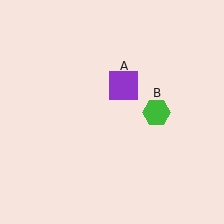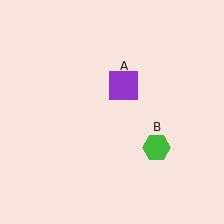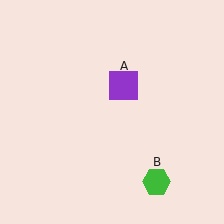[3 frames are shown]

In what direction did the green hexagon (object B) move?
The green hexagon (object B) moved down.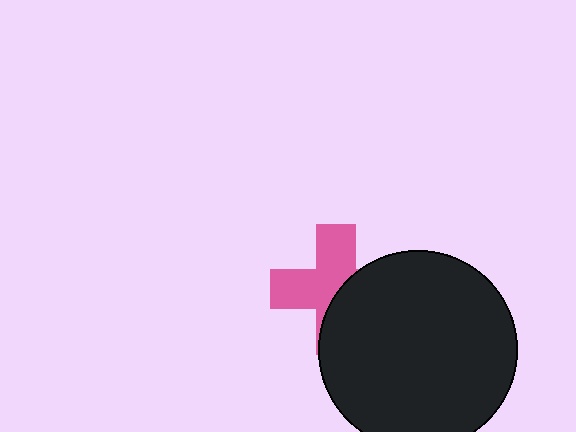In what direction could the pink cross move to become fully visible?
The pink cross could move left. That would shift it out from behind the black circle entirely.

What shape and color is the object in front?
The object in front is a black circle.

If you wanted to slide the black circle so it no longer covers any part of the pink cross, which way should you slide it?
Slide it right — that is the most direct way to separate the two shapes.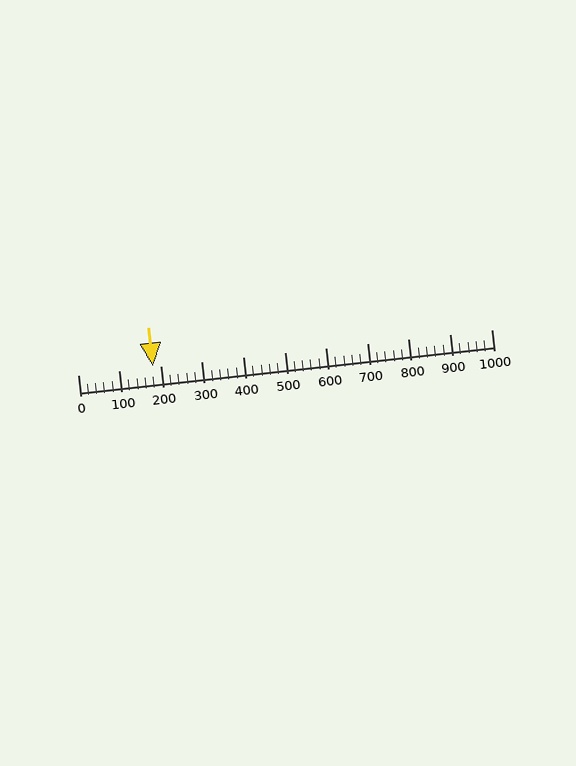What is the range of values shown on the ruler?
The ruler shows values from 0 to 1000.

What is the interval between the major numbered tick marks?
The major tick marks are spaced 100 units apart.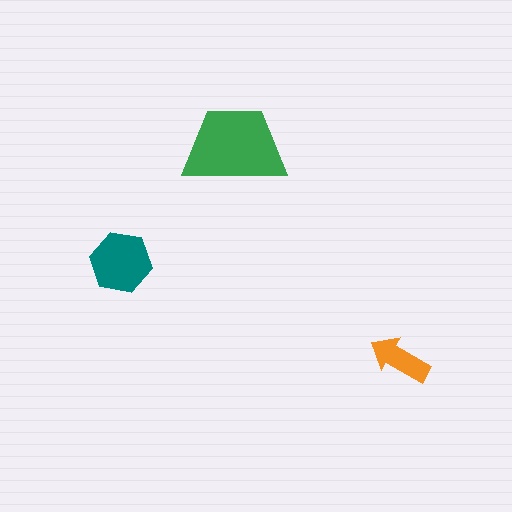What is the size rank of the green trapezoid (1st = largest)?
1st.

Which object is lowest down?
The orange arrow is bottommost.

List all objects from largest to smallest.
The green trapezoid, the teal hexagon, the orange arrow.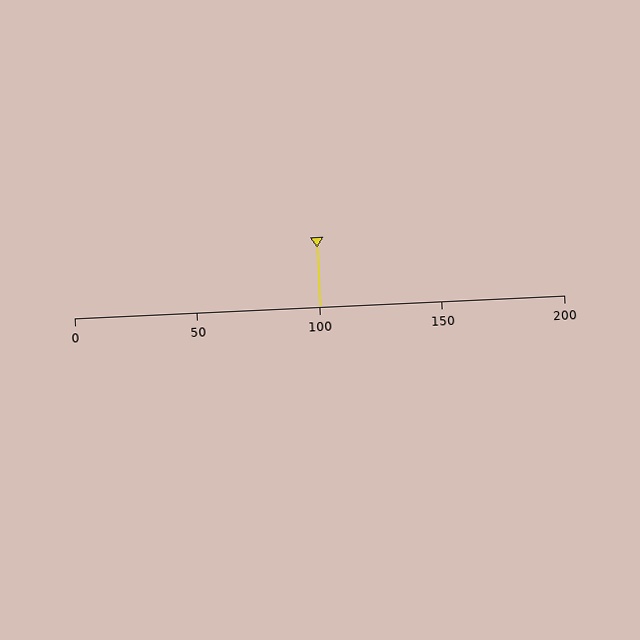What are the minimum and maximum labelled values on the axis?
The axis runs from 0 to 200.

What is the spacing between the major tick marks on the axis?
The major ticks are spaced 50 apart.